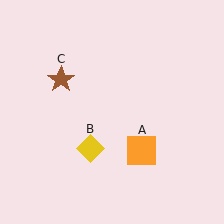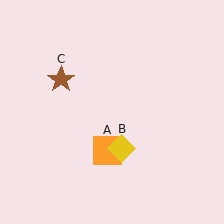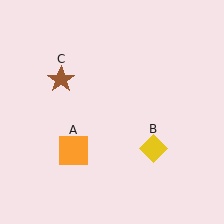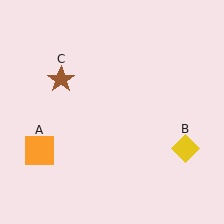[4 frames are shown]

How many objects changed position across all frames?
2 objects changed position: orange square (object A), yellow diamond (object B).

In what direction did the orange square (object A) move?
The orange square (object A) moved left.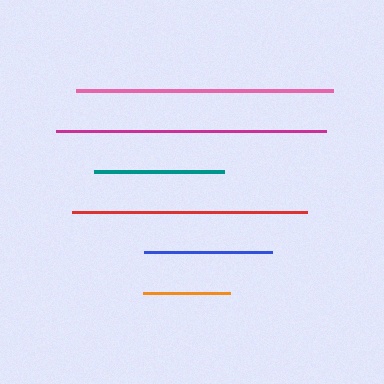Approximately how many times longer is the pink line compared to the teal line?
The pink line is approximately 2.0 times the length of the teal line.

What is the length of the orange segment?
The orange segment is approximately 88 pixels long.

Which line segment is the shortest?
The orange line is the shortest at approximately 88 pixels.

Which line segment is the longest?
The magenta line is the longest at approximately 270 pixels.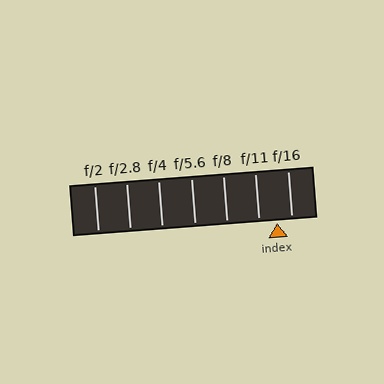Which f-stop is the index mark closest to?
The index mark is closest to f/16.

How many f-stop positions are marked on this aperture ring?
There are 7 f-stop positions marked.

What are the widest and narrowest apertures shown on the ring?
The widest aperture shown is f/2 and the narrowest is f/16.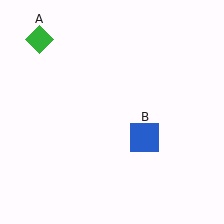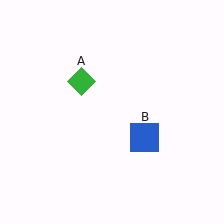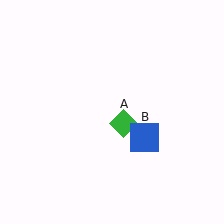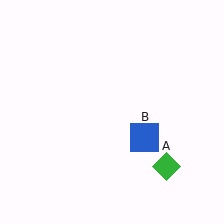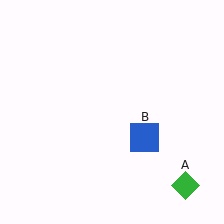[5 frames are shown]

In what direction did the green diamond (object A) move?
The green diamond (object A) moved down and to the right.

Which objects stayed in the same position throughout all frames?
Blue square (object B) remained stationary.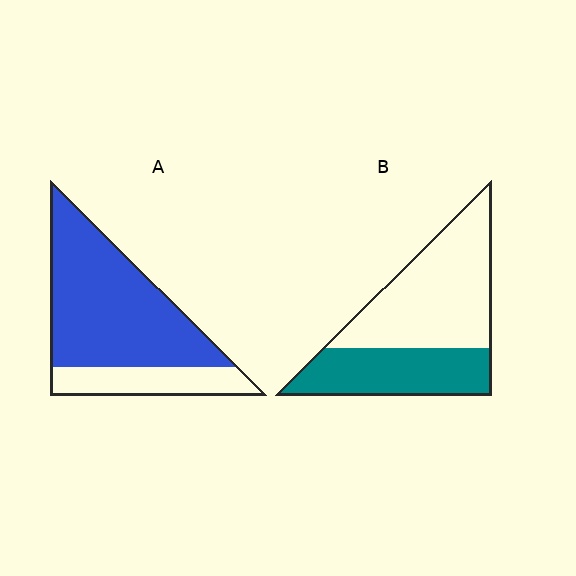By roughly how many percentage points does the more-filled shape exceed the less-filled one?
By roughly 35 percentage points (A over B).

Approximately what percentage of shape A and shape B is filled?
A is approximately 75% and B is approximately 40%.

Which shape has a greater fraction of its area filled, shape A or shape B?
Shape A.